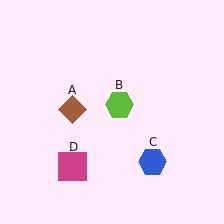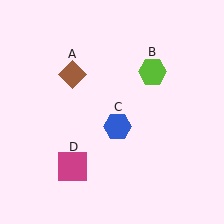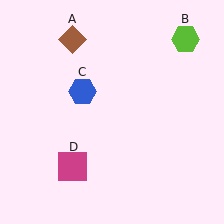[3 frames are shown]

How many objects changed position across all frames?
3 objects changed position: brown diamond (object A), lime hexagon (object B), blue hexagon (object C).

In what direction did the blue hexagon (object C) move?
The blue hexagon (object C) moved up and to the left.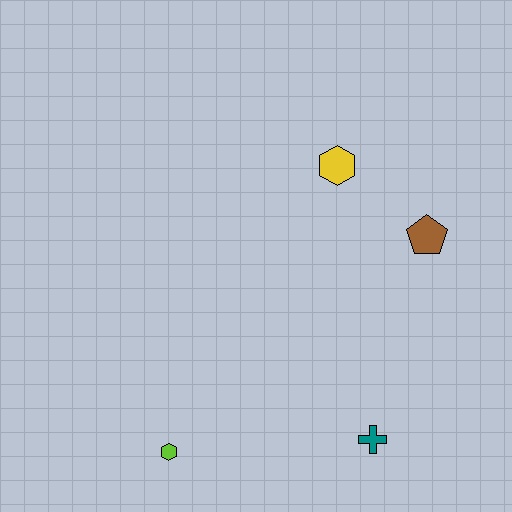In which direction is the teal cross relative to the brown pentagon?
The teal cross is below the brown pentagon.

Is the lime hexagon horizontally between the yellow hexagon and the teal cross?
No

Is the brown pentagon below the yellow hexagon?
Yes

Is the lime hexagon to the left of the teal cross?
Yes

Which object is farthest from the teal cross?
The yellow hexagon is farthest from the teal cross.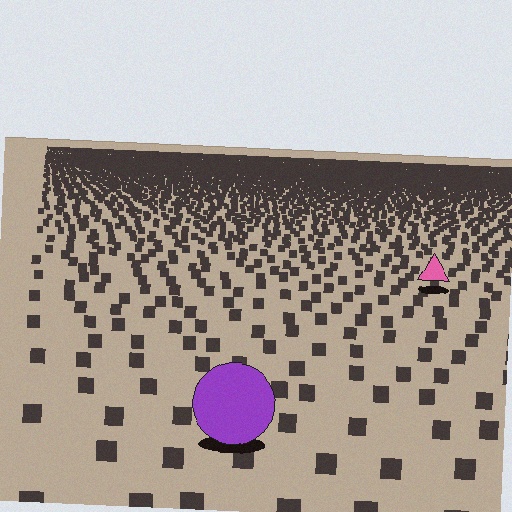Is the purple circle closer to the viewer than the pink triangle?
Yes. The purple circle is closer — you can tell from the texture gradient: the ground texture is coarser near it.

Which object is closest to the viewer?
The purple circle is closest. The texture marks near it are larger and more spread out.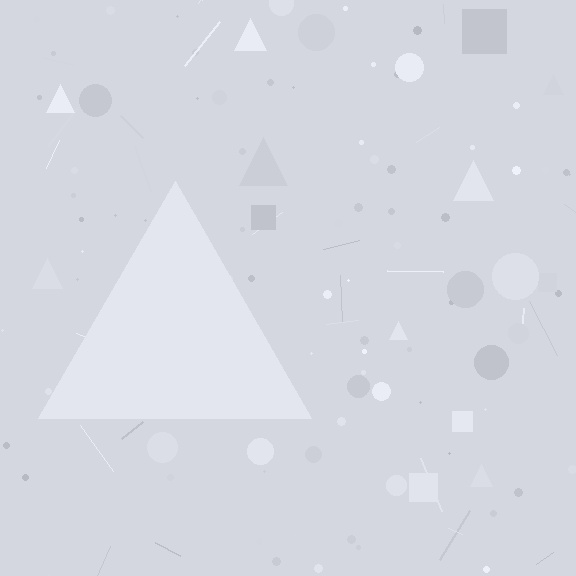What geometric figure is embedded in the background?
A triangle is embedded in the background.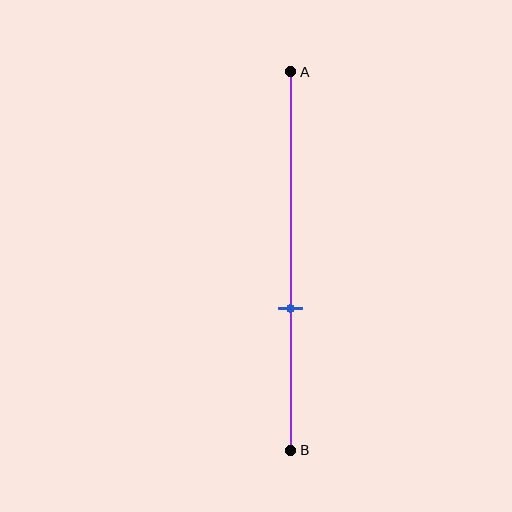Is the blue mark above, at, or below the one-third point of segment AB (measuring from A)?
The blue mark is below the one-third point of segment AB.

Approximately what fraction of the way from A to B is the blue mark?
The blue mark is approximately 65% of the way from A to B.